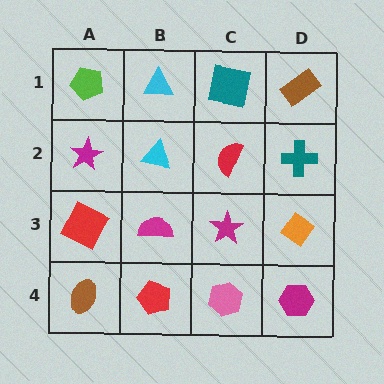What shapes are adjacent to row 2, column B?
A cyan triangle (row 1, column B), a magenta semicircle (row 3, column B), a magenta star (row 2, column A), a red semicircle (row 2, column C).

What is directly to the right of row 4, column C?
A magenta hexagon.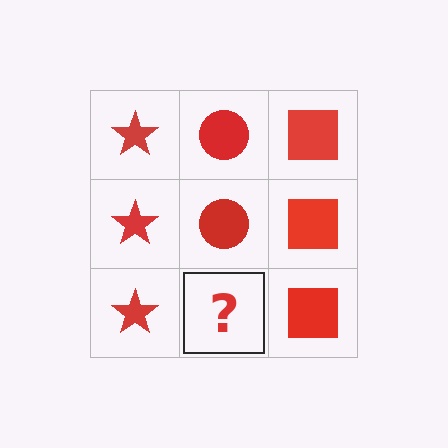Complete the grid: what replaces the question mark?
The question mark should be replaced with a red circle.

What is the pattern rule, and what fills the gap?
The rule is that each column has a consistent shape. The gap should be filled with a red circle.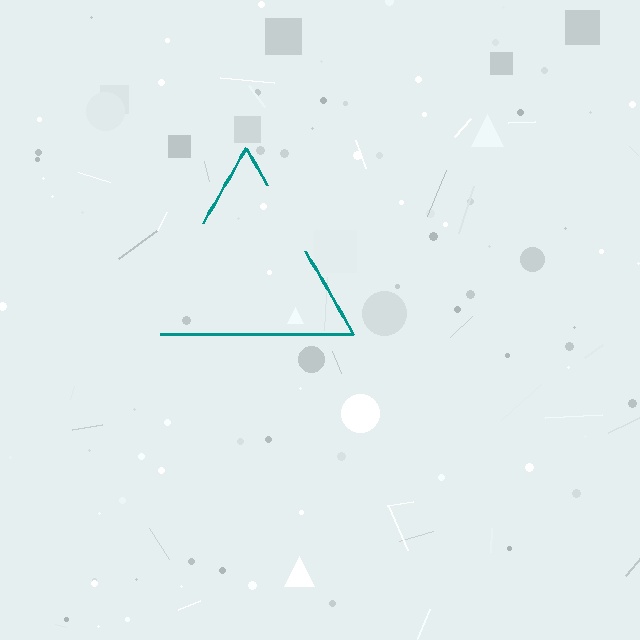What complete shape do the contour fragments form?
The contour fragments form a triangle.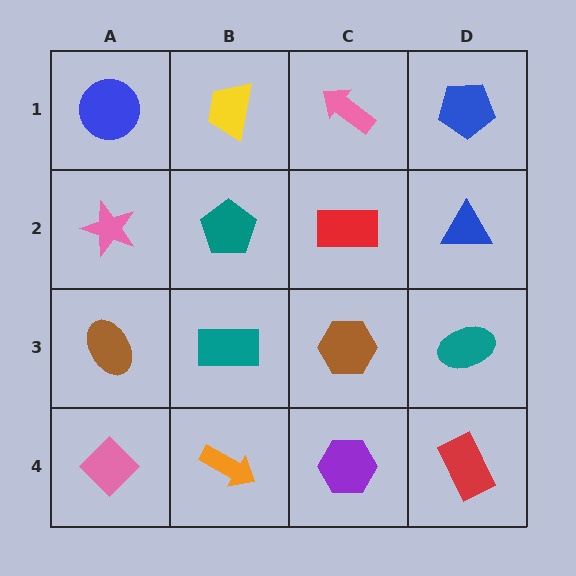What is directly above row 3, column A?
A pink star.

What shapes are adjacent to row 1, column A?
A pink star (row 2, column A), a yellow trapezoid (row 1, column B).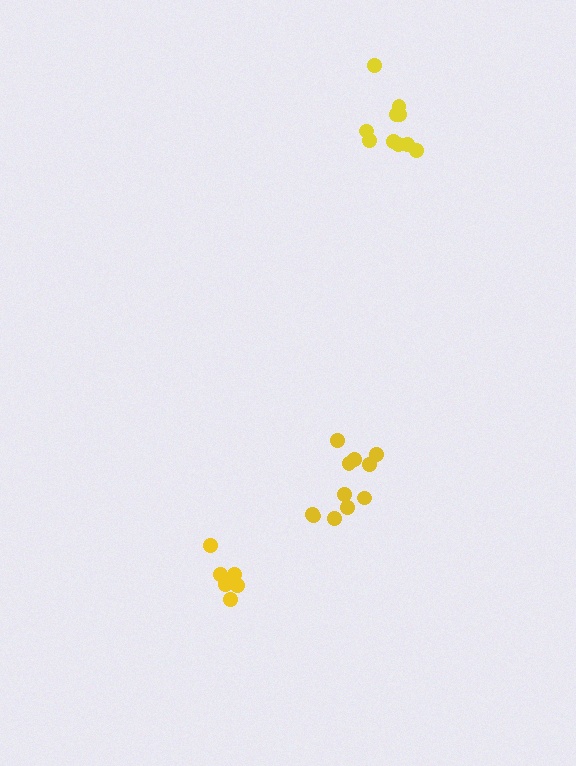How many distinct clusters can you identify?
There are 3 distinct clusters.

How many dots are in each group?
Group 1: 11 dots, Group 2: 7 dots, Group 3: 10 dots (28 total).